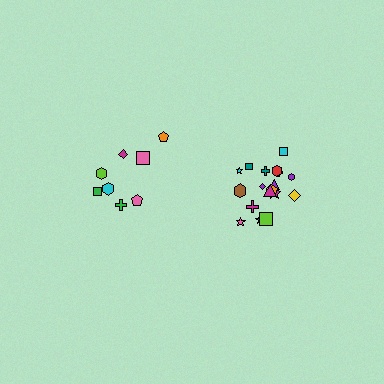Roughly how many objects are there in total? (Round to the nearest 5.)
Roughly 25 objects in total.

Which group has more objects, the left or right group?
The right group.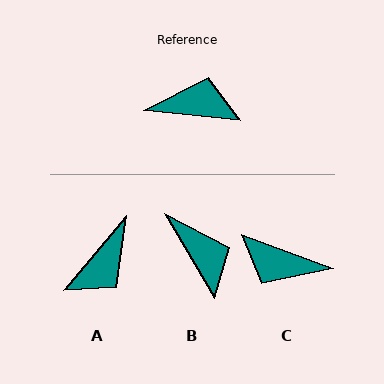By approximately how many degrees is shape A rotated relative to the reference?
Approximately 125 degrees clockwise.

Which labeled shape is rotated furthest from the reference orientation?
C, about 165 degrees away.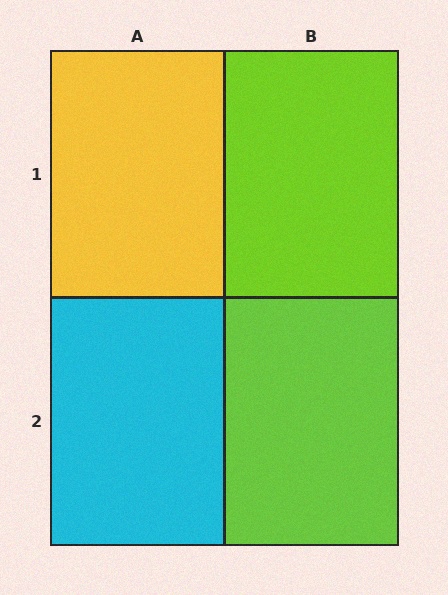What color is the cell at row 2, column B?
Lime.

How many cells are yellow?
1 cell is yellow.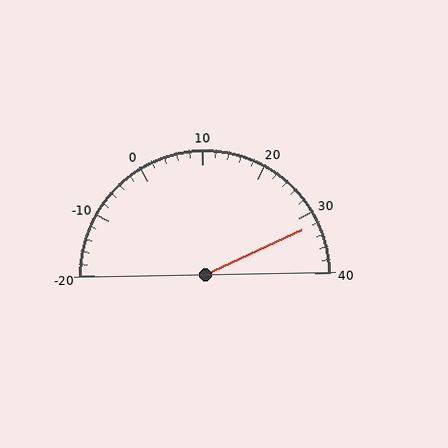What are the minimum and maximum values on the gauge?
The gauge ranges from -20 to 40.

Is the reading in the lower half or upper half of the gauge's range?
The reading is in the upper half of the range (-20 to 40).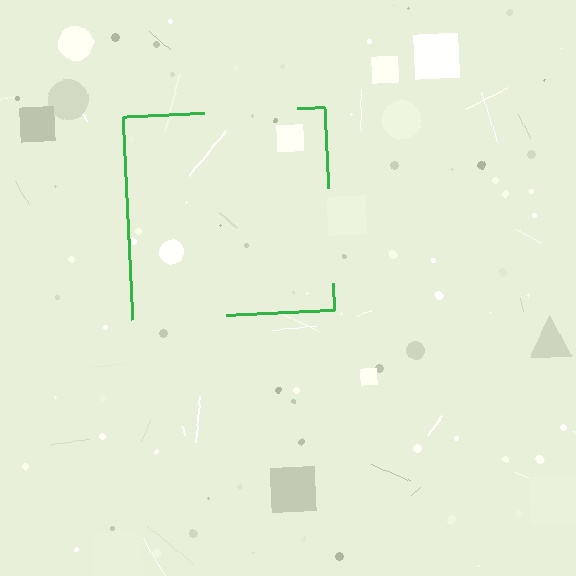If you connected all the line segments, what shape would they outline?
They would outline a square.